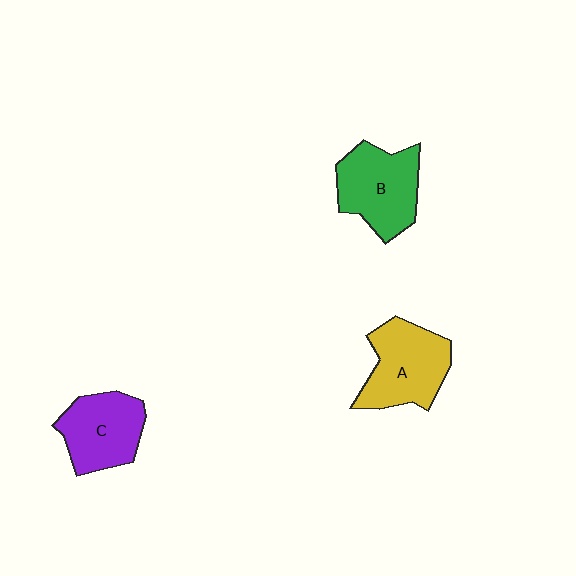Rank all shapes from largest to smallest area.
From largest to smallest: A (yellow), B (green), C (purple).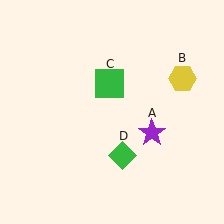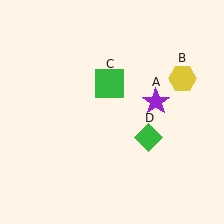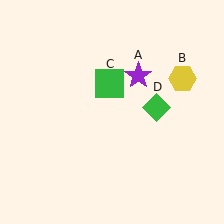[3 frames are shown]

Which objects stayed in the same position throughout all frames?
Yellow hexagon (object B) and green square (object C) remained stationary.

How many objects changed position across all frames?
2 objects changed position: purple star (object A), green diamond (object D).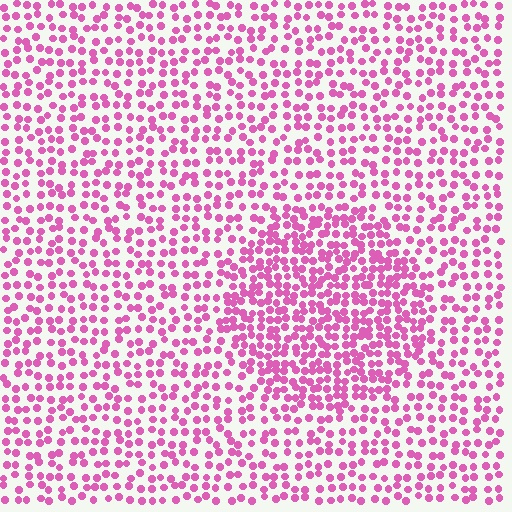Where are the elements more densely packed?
The elements are more densely packed inside the circle boundary.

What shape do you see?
I see a circle.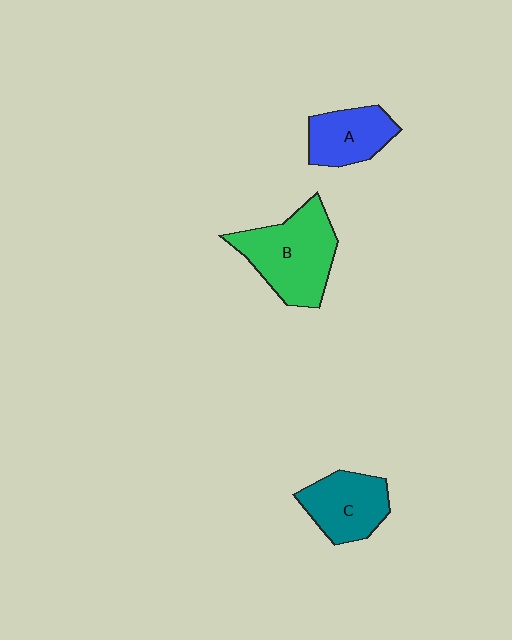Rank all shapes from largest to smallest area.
From largest to smallest: B (green), C (teal), A (blue).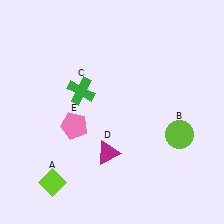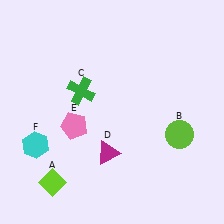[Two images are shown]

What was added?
A cyan hexagon (F) was added in Image 2.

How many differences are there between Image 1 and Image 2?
There is 1 difference between the two images.